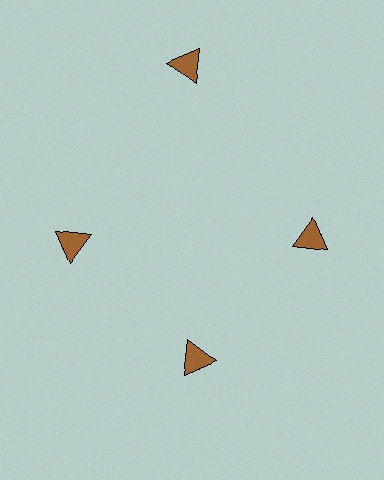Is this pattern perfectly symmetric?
No. The 4 brown triangles are arranged in a ring, but one element near the 12 o'clock position is pushed outward from the center, breaking the 4-fold rotational symmetry.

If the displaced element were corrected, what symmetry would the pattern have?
It would have 4-fold rotational symmetry — the pattern would map onto itself every 90 degrees.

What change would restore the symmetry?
The symmetry would be restored by moving it inward, back onto the ring so that all 4 triangles sit at equal angles and equal distance from the center.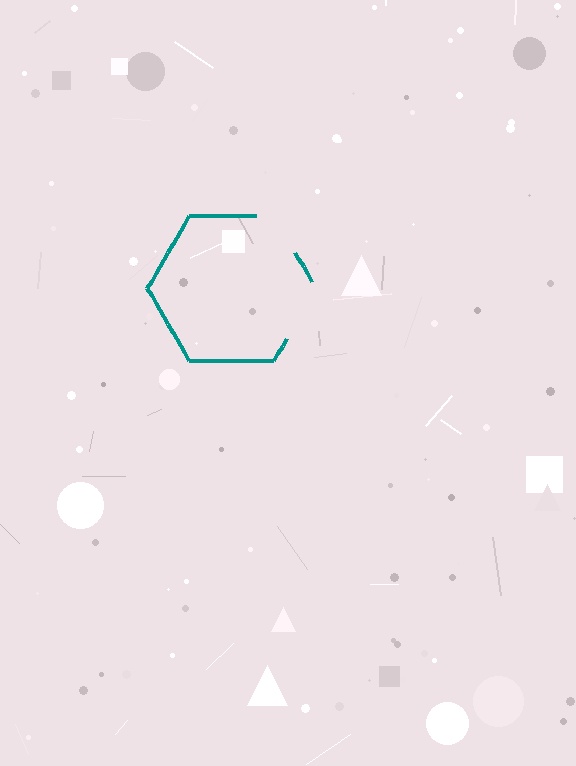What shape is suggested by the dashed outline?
The dashed outline suggests a hexagon.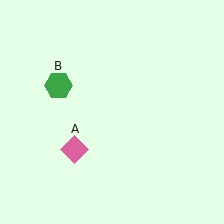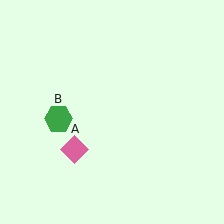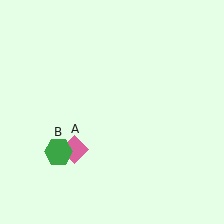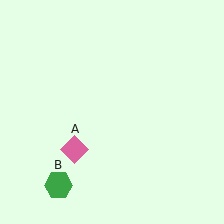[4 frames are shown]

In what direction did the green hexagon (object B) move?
The green hexagon (object B) moved down.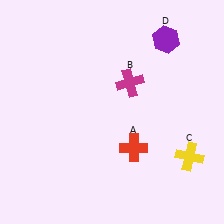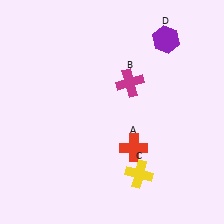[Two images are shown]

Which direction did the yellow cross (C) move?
The yellow cross (C) moved left.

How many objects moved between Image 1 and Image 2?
1 object moved between the two images.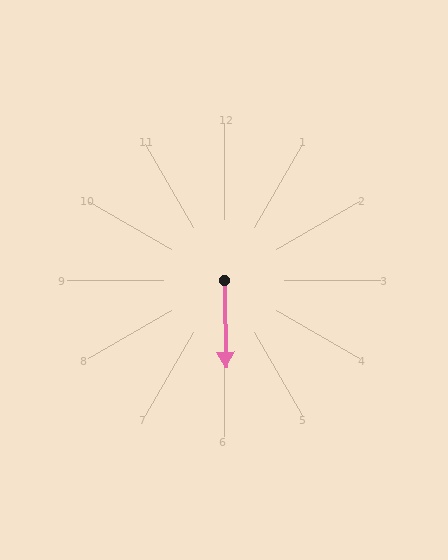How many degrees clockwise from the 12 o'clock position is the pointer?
Approximately 179 degrees.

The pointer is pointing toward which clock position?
Roughly 6 o'clock.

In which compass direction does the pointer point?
South.